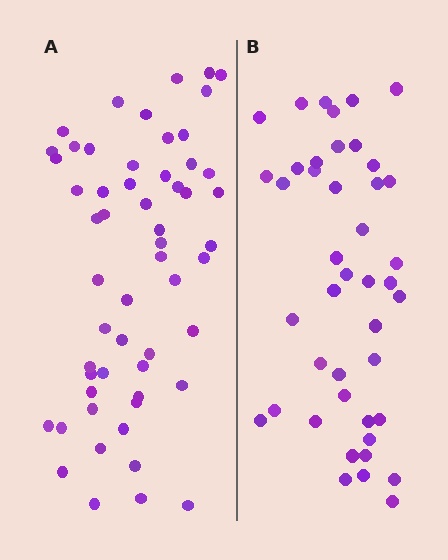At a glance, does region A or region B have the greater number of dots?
Region A (the left region) has more dots.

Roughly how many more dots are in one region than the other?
Region A has approximately 15 more dots than region B.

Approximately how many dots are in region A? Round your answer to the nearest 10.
About 60 dots. (The exact count is 56, which rounds to 60.)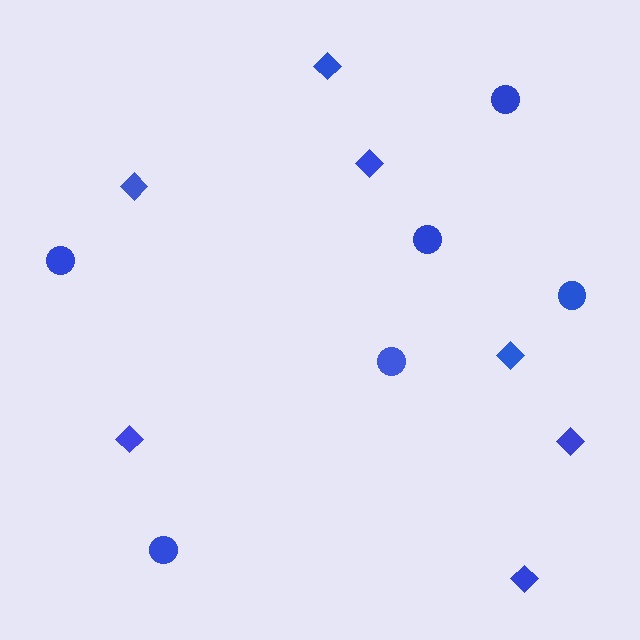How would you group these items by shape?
There are 2 groups: one group of diamonds (7) and one group of circles (6).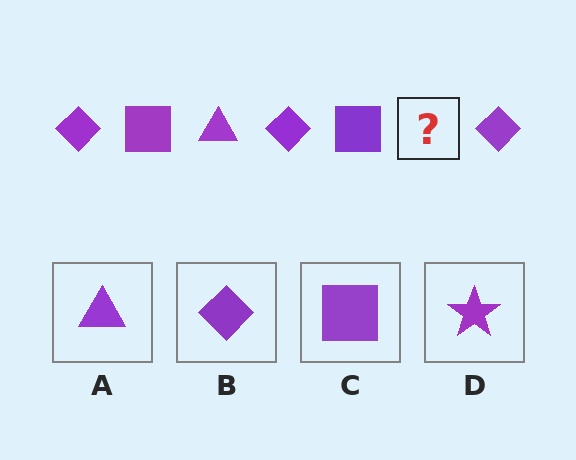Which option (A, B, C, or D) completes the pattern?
A.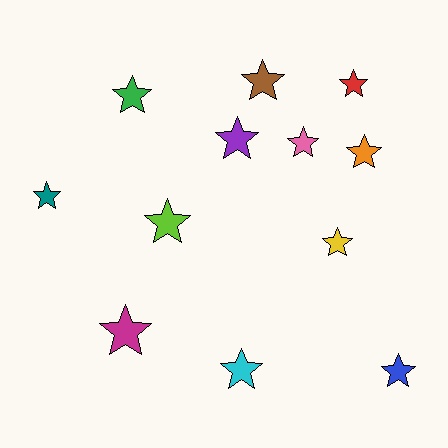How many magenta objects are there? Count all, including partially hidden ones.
There is 1 magenta object.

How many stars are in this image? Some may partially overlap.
There are 12 stars.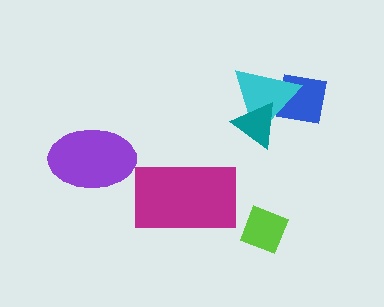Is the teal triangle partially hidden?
No, no other shape covers it.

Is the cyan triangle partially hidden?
Yes, it is partially covered by another shape.